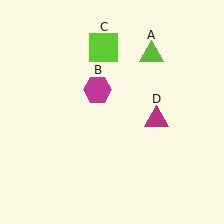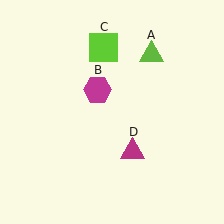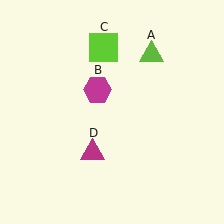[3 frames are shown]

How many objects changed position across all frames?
1 object changed position: magenta triangle (object D).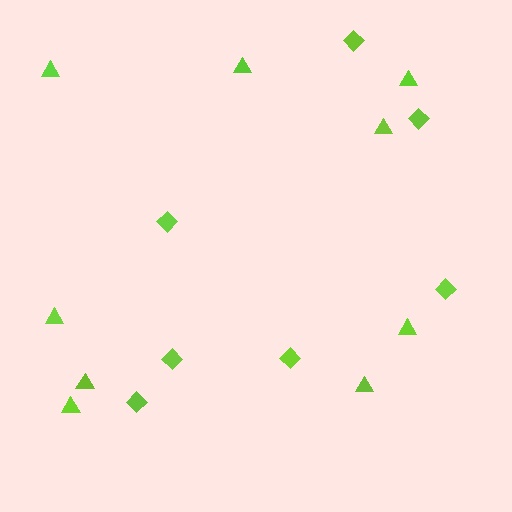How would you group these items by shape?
There are 2 groups: one group of diamonds (7) and one group of triangles (9).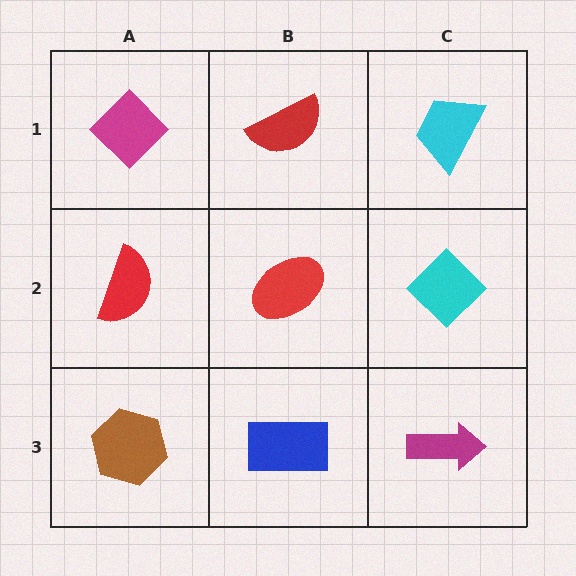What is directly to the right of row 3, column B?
A magenta arrow.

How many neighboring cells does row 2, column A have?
3.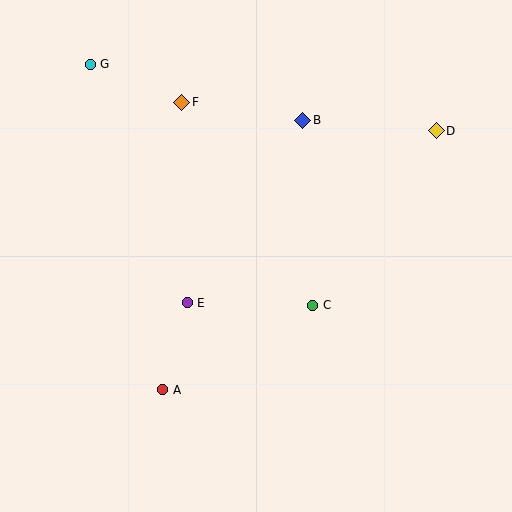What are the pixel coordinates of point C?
Point C is at (313, 305).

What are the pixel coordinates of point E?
Point E is at (187, 303).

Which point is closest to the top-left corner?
Point G is closest to the top-left corner.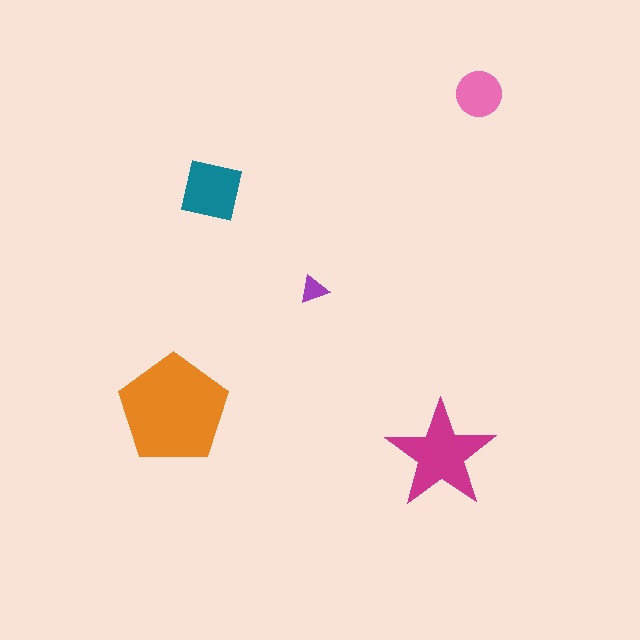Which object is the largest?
The orange pentagon.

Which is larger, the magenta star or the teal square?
The magenta star.